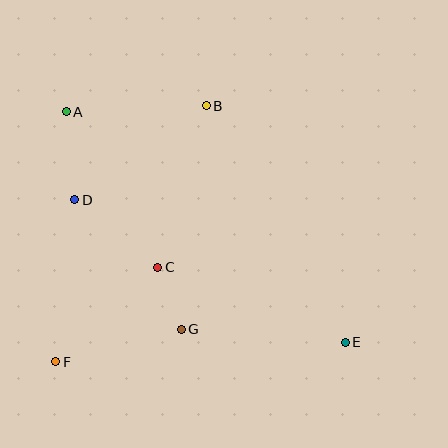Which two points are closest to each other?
Points C and G are closest to each other.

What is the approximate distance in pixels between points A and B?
The distance between A and B is approximately 140 pixels.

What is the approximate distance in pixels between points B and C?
The distance between B and C is approximately 169 pixels.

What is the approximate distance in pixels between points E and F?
The distance between E and F is approximately 290 pixels.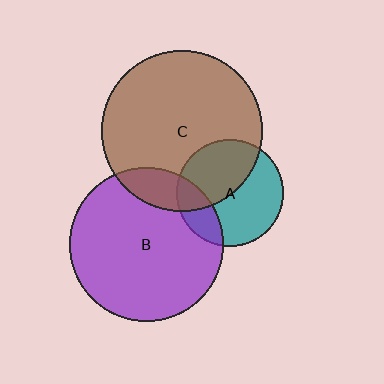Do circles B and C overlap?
Yes.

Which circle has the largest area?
Circle C (brown).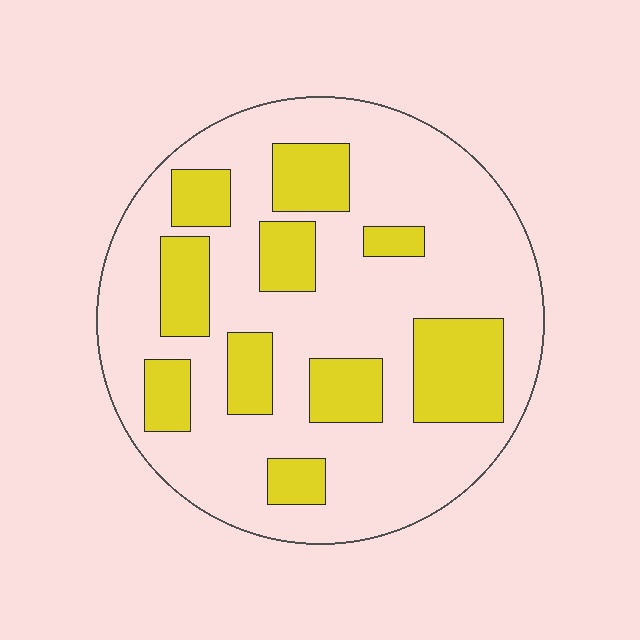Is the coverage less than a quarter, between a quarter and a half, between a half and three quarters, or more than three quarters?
Between a quarter and a half.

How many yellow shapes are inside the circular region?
10.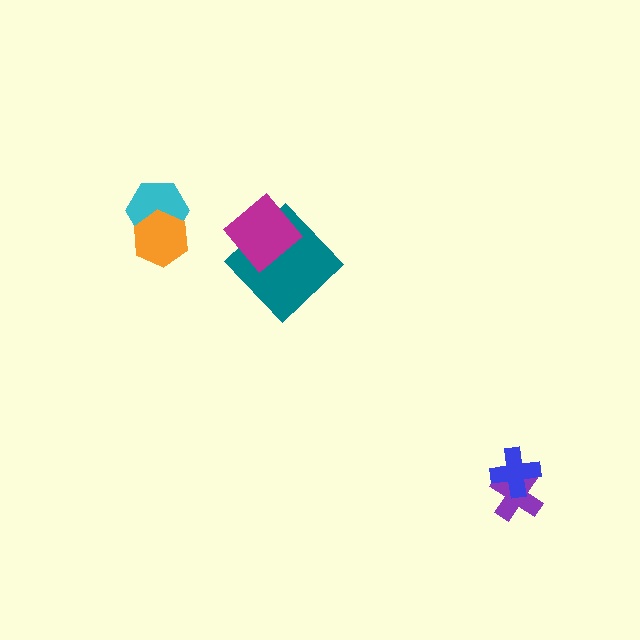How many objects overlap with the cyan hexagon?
1 object overlaps with the cyan hexagon.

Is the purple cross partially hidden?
Yes, it is partially covered by another shape.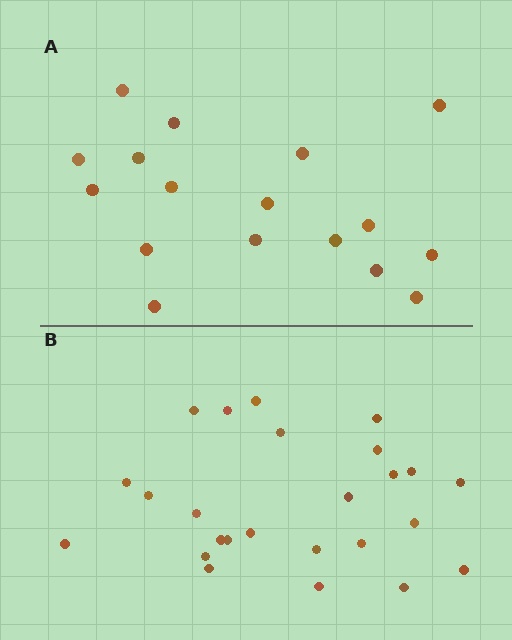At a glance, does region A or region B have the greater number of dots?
Region B (the bottom region) has more dots.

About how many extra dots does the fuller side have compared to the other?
Region B has roughly 8 or so more dots than region A.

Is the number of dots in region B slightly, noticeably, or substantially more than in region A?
Region B has substantially more. The ratio is roughly 1.5 to 1.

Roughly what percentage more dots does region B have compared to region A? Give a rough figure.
About 45% more.